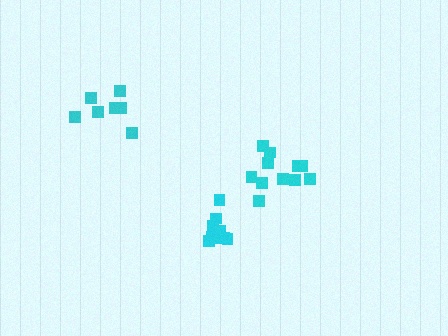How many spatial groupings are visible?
There are 3 spatial groupings.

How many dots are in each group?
Group 1: 9 dots, Group 2: 7 dots, Group 3: 11 dots (27 total).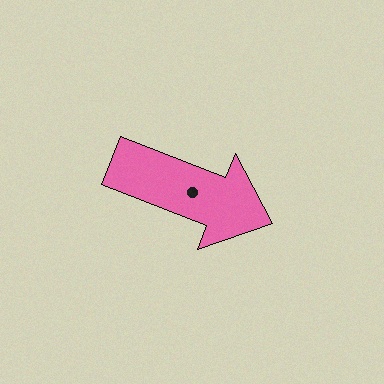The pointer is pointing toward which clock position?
Roughly 4 o'clock.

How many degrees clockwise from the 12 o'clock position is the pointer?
Approximately 111 degrees.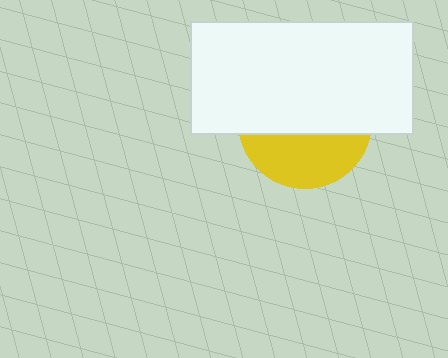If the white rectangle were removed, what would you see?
You would see the complete yellow circle.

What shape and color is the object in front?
The object in front is a white rectangle.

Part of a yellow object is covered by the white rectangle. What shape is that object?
It is a circle.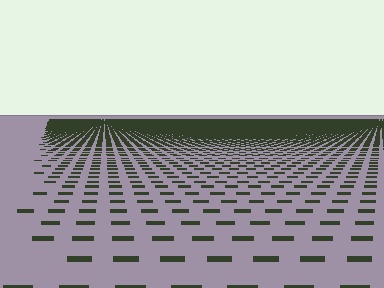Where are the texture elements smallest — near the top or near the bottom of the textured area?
Near the top.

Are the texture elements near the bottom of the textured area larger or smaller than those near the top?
Larger. Near the bottom, elements are closer to the viewer and appear at a bigger on-screen size.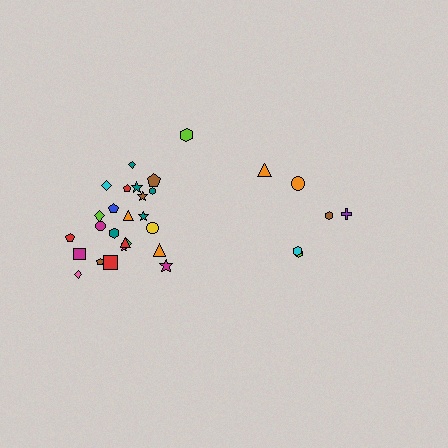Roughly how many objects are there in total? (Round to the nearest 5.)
Roughly 30 objects in total.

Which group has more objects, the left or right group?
The left group.